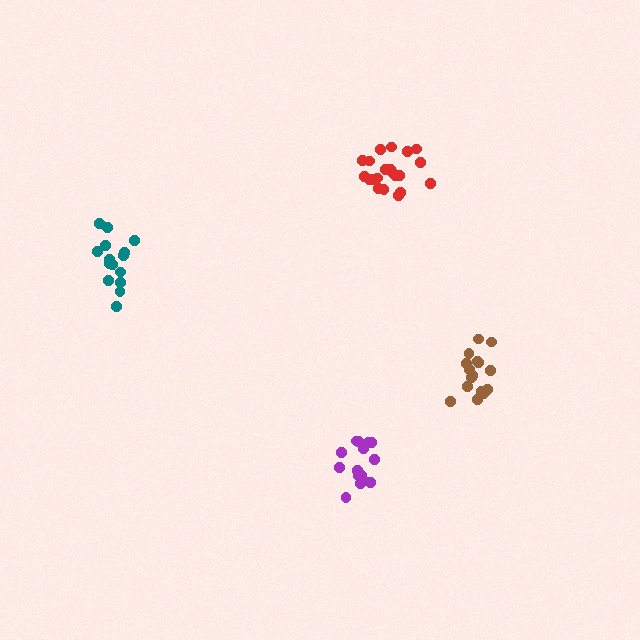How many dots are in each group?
Group 1: 15 dots, Group 2: 17 dots, Group 3: 21 dots, Group 4: 16 dots (69 total).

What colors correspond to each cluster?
The clusters are colored: teal, purple, red, brown.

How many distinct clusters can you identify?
There are 4 distinct clusters.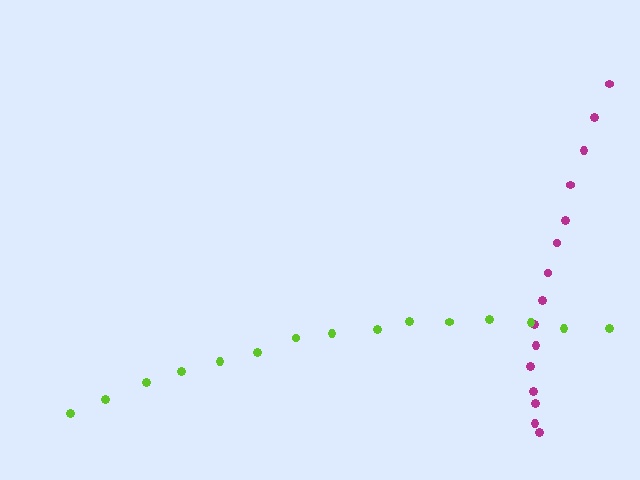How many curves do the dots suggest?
There are 2 distinct paths.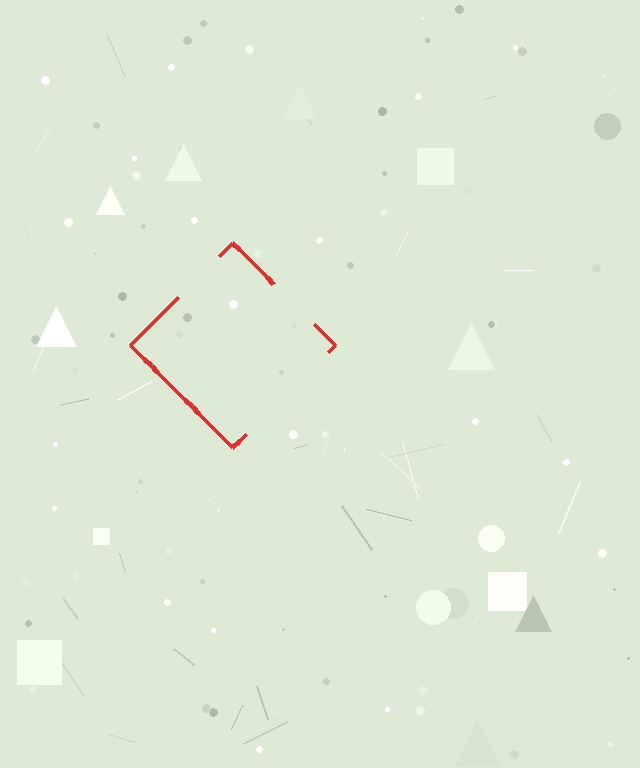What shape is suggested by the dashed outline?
The dashed outline suggests a diamond.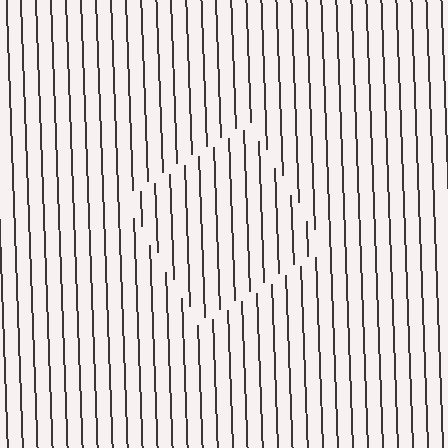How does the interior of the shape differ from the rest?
The interior of the shape contains the same grating, shifted by half a period — the contour is defined by the phase discontinuity where line-ends from the inner and outer gratings abut.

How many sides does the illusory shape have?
4 sides — the line-ends trace a square.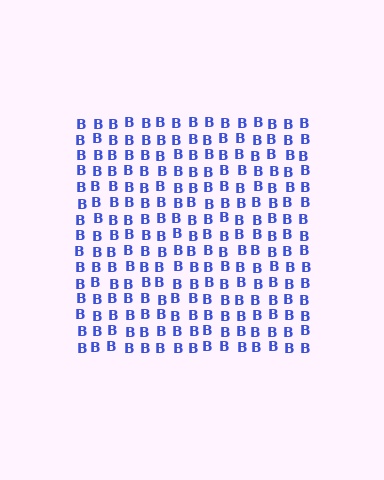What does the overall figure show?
The overall figure shows a square.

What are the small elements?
The small elements are letter B's.